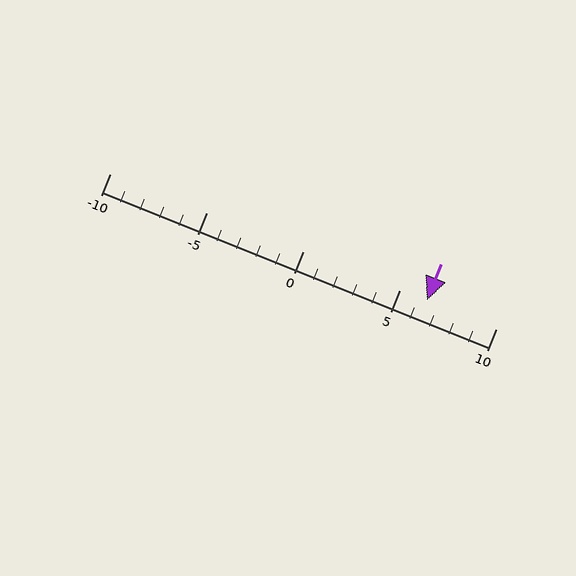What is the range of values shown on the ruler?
The ruler shows values from -10 to 10.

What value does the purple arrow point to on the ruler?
The purple arrow points to approximately 6.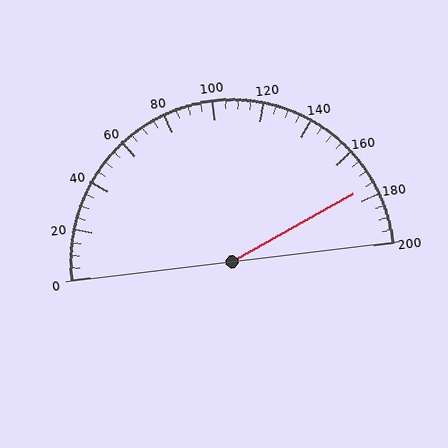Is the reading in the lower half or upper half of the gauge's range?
The reading is in the upper half of the range (0 to 200).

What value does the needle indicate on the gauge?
The needle indicates approximately 175.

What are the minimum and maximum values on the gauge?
The gauge ranges from 0 to 200.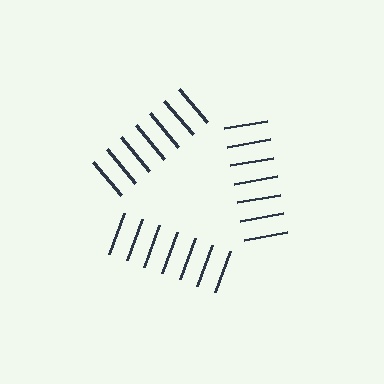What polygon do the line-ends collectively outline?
An illusory triangle — the line segments terminate on its edges but no continuous stroke is drawn.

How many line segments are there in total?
21 — 7 along each of the 3 edges.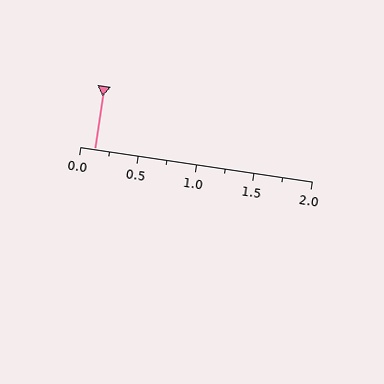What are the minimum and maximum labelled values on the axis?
The axis runs from 0.0 to 2.0.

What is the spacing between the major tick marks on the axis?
The major ticks are spaced 0.5 apart.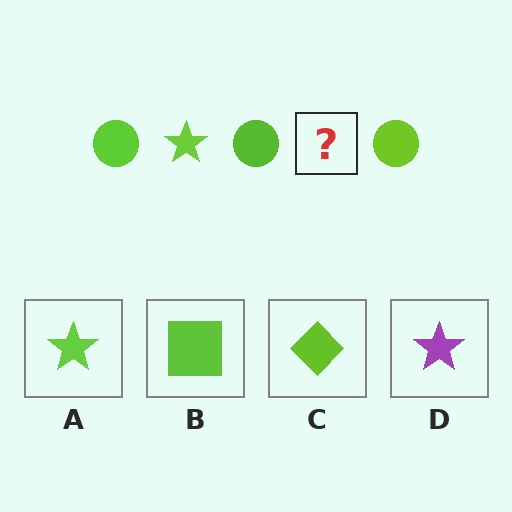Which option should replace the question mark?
Option A.